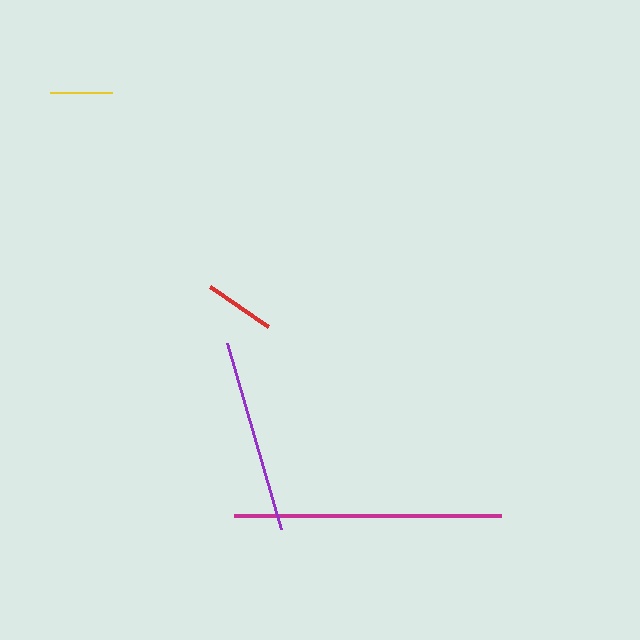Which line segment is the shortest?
The yellow line is the shortest at approximately 62 pixels.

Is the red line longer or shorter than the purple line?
The purple line is longer than the red line.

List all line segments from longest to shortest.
From longest to shortest: magenta, purple, red, yellow.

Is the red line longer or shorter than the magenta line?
The magenta line is longer than the red line.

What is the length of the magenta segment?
The magenta segment is approximately 267 pixels long.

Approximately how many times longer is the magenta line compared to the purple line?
The magenta line is approximately 1.4 times the length of the purple line.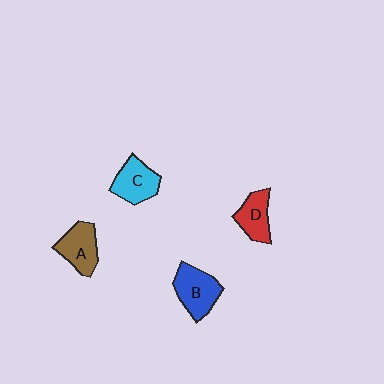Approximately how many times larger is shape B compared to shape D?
Approximately 1.3 times.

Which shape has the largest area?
Shape B (blue).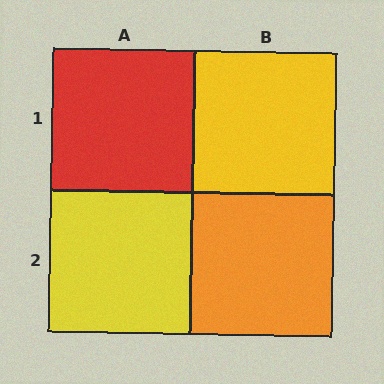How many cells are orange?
1 cell is orange.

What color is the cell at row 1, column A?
Red.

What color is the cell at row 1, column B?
Yellow.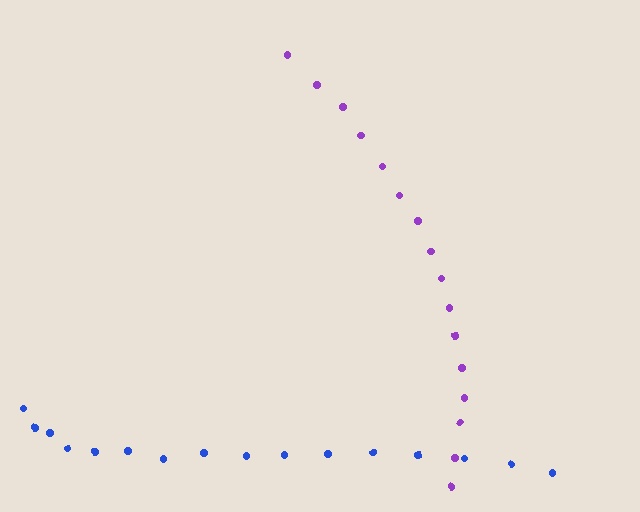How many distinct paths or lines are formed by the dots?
There are 2 distinct paths.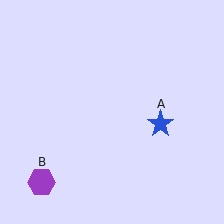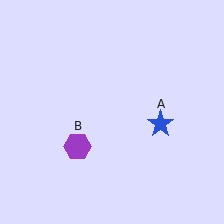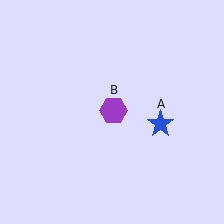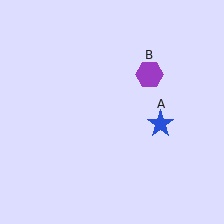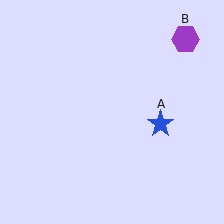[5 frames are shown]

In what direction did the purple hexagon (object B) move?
The purple hexagon (object B) moved up and to the right.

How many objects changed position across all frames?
1 object changed position: purple hexagon (object B).